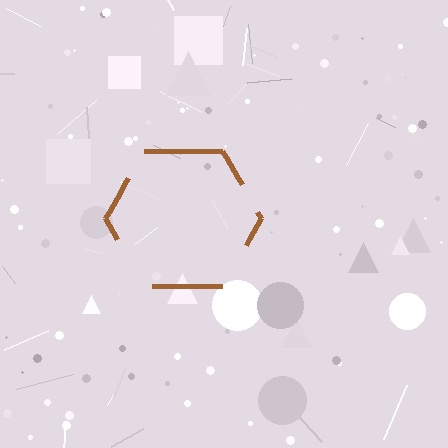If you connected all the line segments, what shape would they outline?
They would outline a hexagon.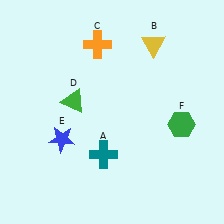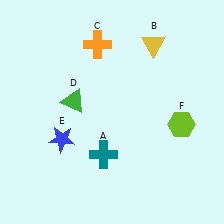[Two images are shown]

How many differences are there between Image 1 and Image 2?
There is 1 difference between the two images.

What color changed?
The hexagon (F) changed from green in Image 1 to lime in Image 2.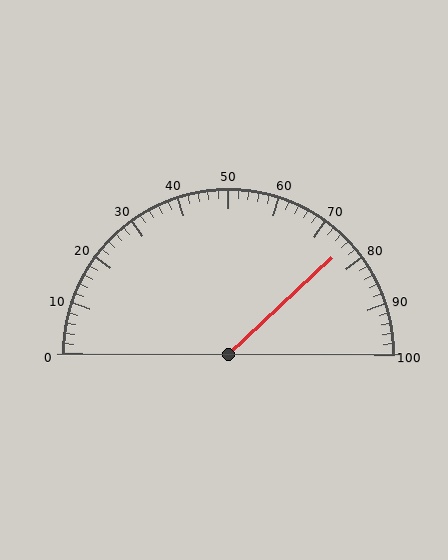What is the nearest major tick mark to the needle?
The nearest major tick mark is 80.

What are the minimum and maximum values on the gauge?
The gauge ranges from 0 to 100.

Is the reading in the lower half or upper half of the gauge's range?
The reading is in the upper half of the range (0 to 100).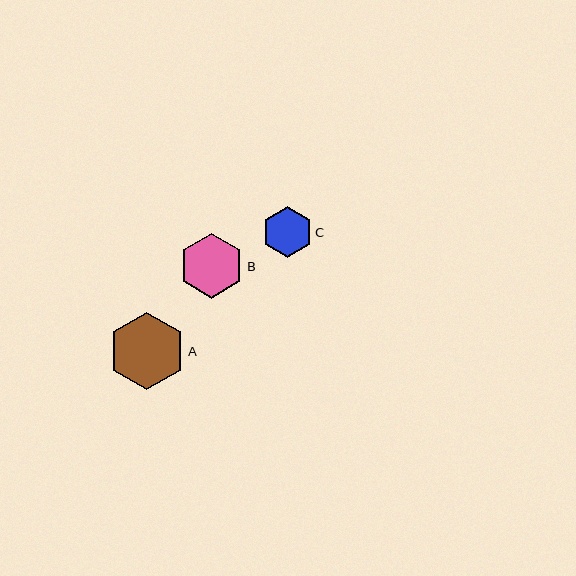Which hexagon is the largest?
Hexagon A is the largest with a size of approximately 77 pixels.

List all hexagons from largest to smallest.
From largest to smallest: A, B, C.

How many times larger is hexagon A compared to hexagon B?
Hexagon A is approximately 1.2 times the size of hexagon B.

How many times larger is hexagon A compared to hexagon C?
Hexagon A is approximately 1.5 times the size of hexagon C.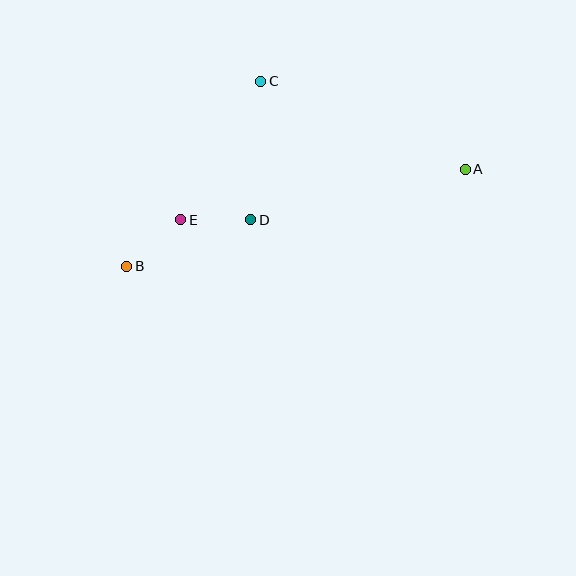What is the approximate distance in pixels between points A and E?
The distance between A and E is approximately 289 pixels.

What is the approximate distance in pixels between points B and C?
The distance between B and C is approximately 228 pixels.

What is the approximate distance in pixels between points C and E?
The distance between C and E is approximately 160 pixels.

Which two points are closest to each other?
Points D and E are closest to each other.